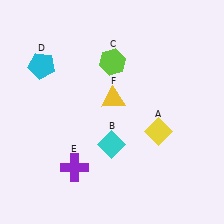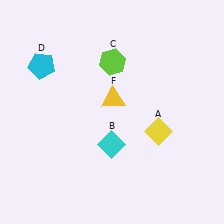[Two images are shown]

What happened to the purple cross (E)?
The purple cross (E) was removed in Image 2. It was in the bottom-left area of Image 1.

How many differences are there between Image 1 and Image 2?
There is 1 difference between the two images.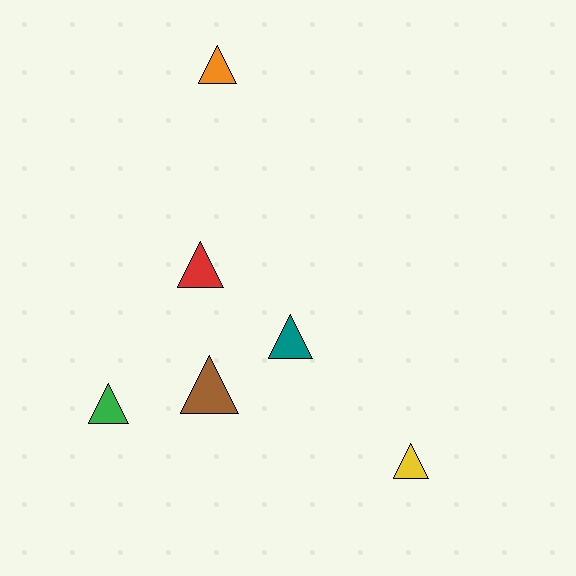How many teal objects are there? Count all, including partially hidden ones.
There is 1 teal object.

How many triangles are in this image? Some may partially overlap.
There are 6 triangles.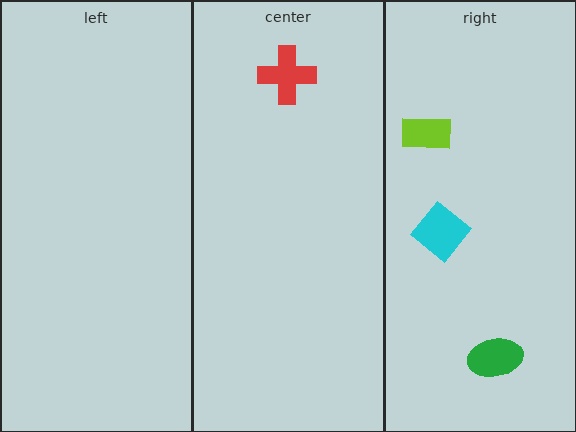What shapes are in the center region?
The red cross.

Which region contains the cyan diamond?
The right region.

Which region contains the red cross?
The center region.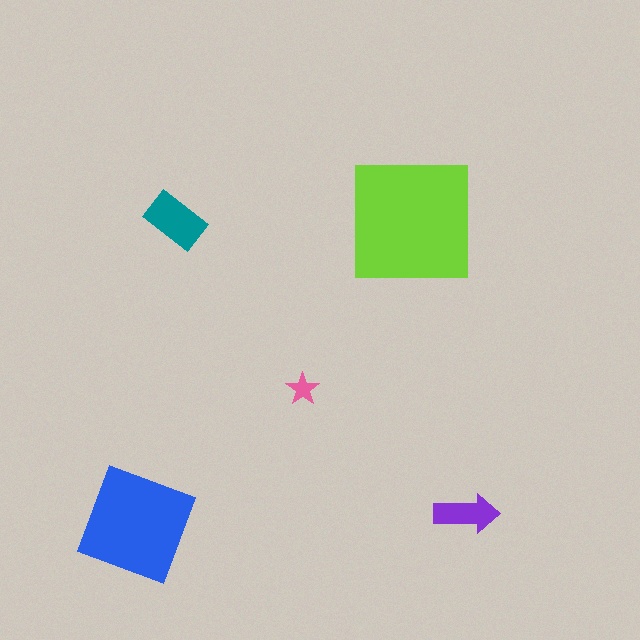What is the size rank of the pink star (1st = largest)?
5th.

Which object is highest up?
The teal rectangle is topmost.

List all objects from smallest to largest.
The pink star, the purple arrow, the teal rectangle, the blue diamond, the lime square.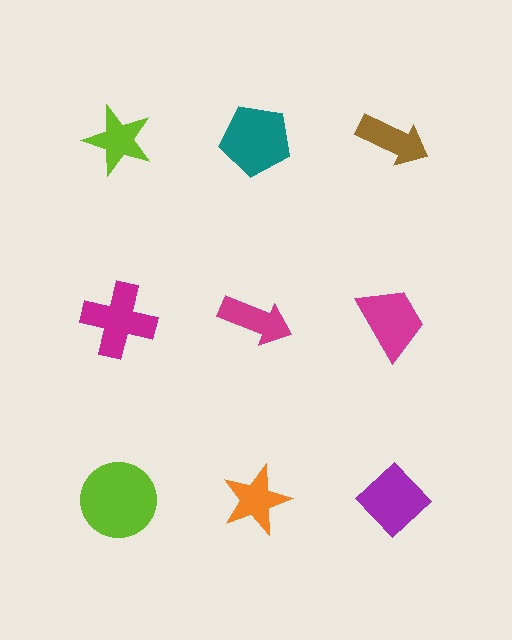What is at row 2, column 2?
A magenta arrow.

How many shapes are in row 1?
3 shapes.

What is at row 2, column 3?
A magenta trapezoid.